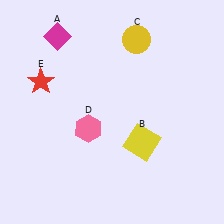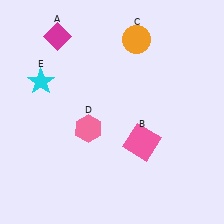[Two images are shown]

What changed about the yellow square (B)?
In Image 1, B is yellow. In Image 2, it changed to pink.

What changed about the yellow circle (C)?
In Image 1, C is yellow. In Image 2, it changed to orange.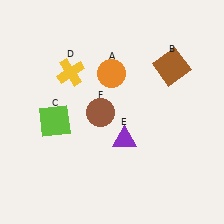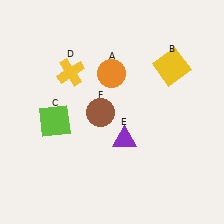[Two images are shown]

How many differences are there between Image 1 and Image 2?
There is 1 difference between the two images.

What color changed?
The square (B) changed from brown in Image 1 to yellow in Image 2.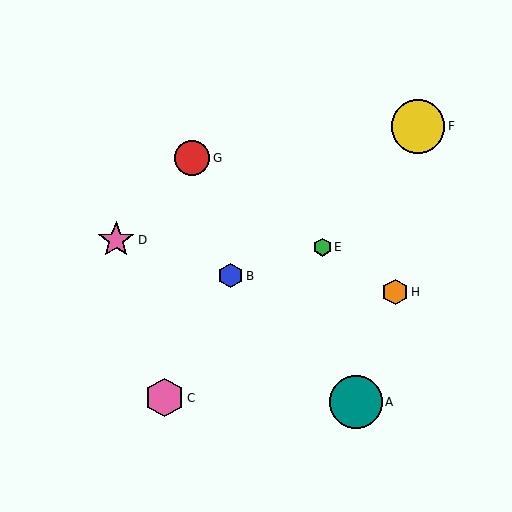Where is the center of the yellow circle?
The center of the yellow circle is at (418, 126).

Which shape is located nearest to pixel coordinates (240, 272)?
The blue hexagon (labeled B) at (230, 276) is nearest to that location.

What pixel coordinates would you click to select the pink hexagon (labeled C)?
Click at (164, 398) to select the pink hexagon C.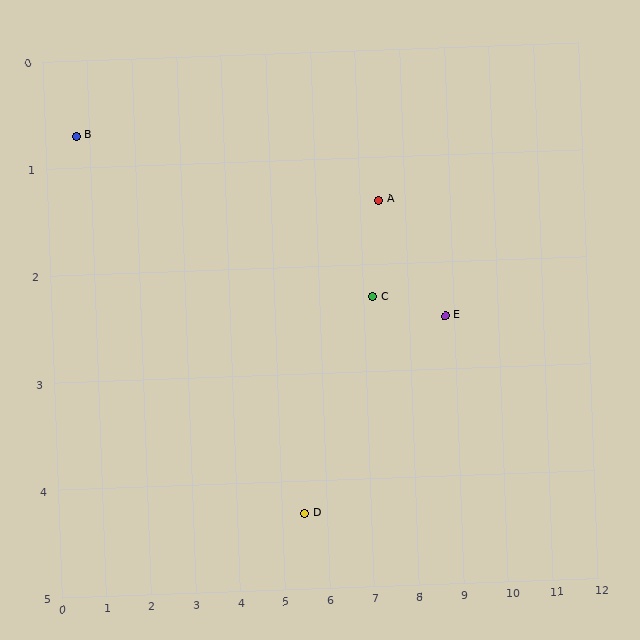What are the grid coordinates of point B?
Point B is at approximately (0.7, 0.7).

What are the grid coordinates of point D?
Point D is at approximately (5.5, 4.3).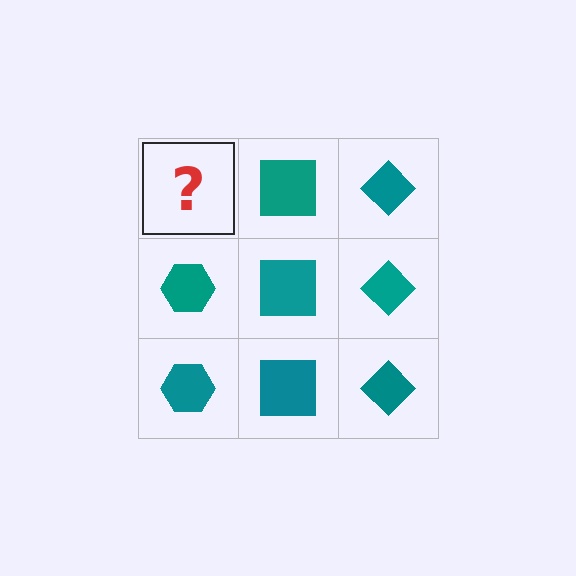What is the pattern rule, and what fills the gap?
The rule is that each column has a consistent shape. The gap should be filled with a teal hexagon.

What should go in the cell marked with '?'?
The missing cell should contain a teal hexagon.